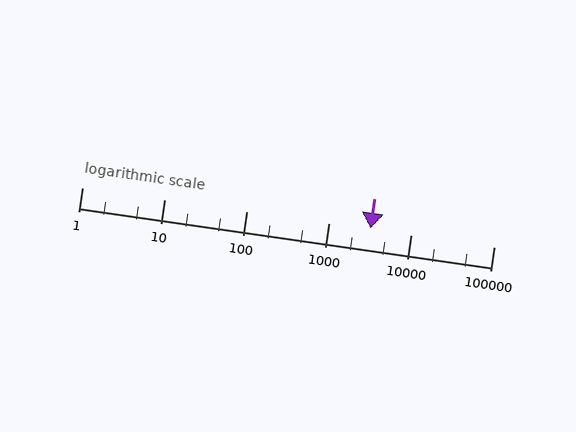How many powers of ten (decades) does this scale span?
The scale spans 5 decades, from 1 to 100000.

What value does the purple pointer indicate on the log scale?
The pointer indicates approximately 3200.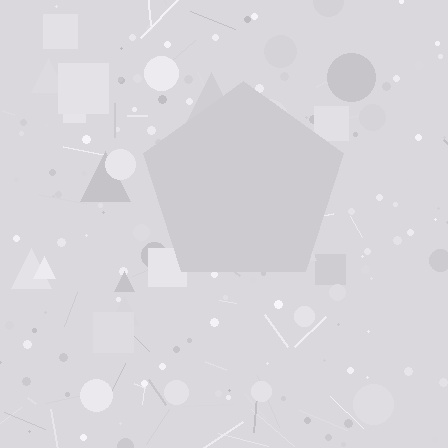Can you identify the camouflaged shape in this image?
The camouflaged shape is a pentagon.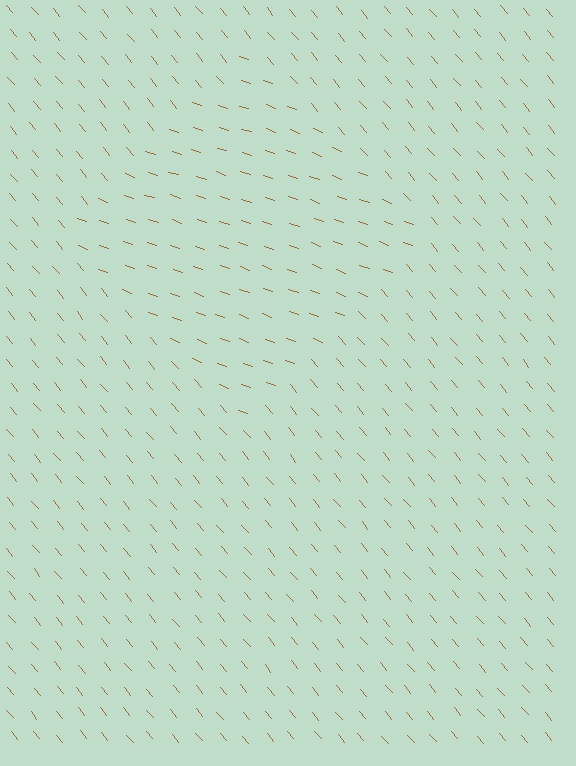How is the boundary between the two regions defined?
The boundary is defined purely by a change in line orientation (approximately 30 degrees difference). All lines are the same color and thickness.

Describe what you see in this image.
The image is filled with small brown line segments. A diamond region in the image has lines oriented differently from the surrounding lines, creating a visible texture boundary.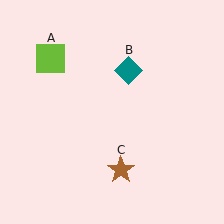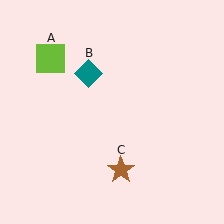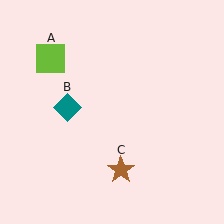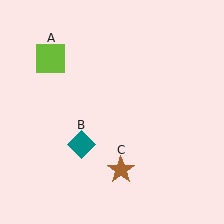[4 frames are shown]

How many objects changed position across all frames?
1 object changed position: teal diamond (object B).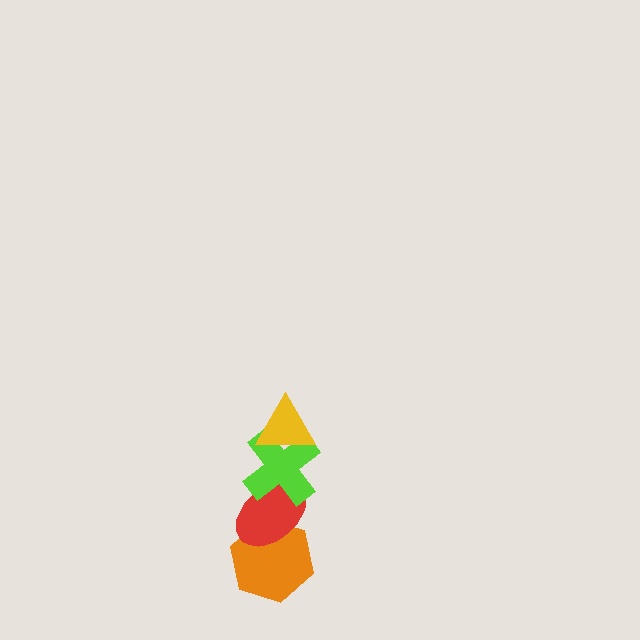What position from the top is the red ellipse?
The red ellipse is 3rd from the top.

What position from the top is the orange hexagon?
The orange hexagon is 4th from the top.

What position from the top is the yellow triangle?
The yellow triangle is 1st from the top.